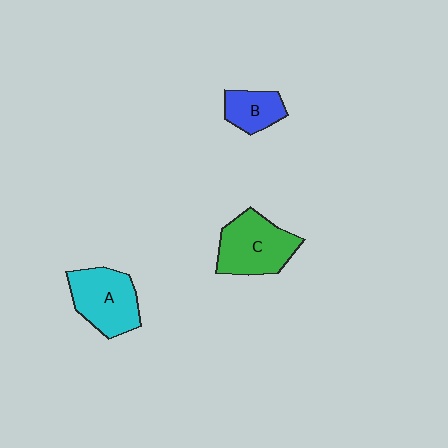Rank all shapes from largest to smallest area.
From largest to smallest: C (green), A (cyan), B (blue).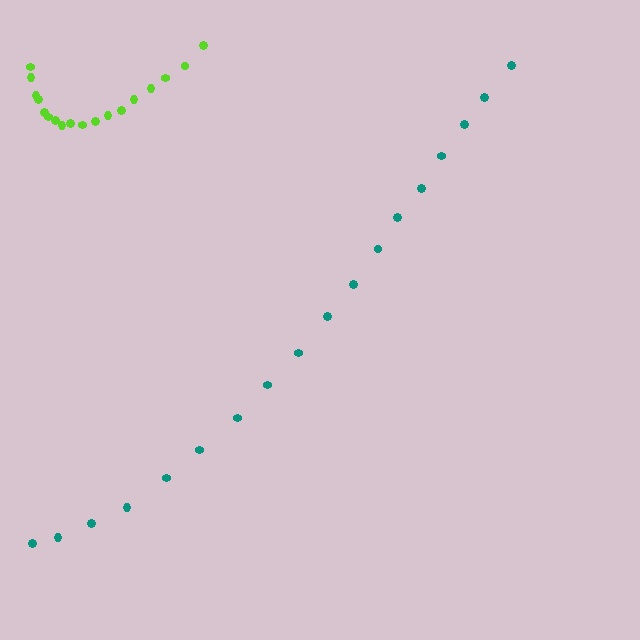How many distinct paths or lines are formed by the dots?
There are 2 distinct paths.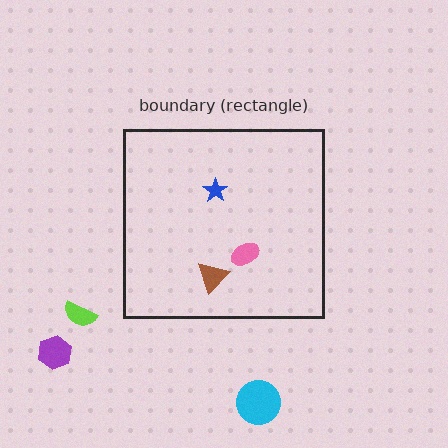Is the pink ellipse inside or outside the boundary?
Inside.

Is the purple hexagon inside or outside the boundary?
Outside.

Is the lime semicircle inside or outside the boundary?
Outside.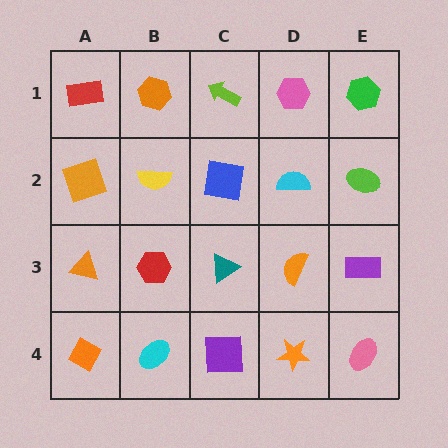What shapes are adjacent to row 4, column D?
An orange semicircle (row 3, column D), a purple square (row 4, column C), a pink ellipse (row 4, column E).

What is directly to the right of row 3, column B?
A teal triangle.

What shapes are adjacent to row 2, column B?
An orange hexagon (row 1, column B), a red hexagon (row 3, column B), an orange square (row 2, column A), a blue square (row 2, column C).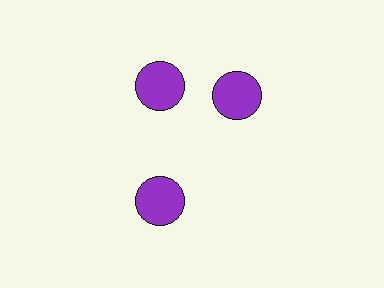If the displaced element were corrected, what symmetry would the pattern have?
It would have 3-fold rotational symmetry — the pattern would map onto itself every 120 degrees.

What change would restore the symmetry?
The symmetry would be restored by rotating it back into even spacing with its neighbors so that all 3 circles sit at equal angles and equal distance from the center.